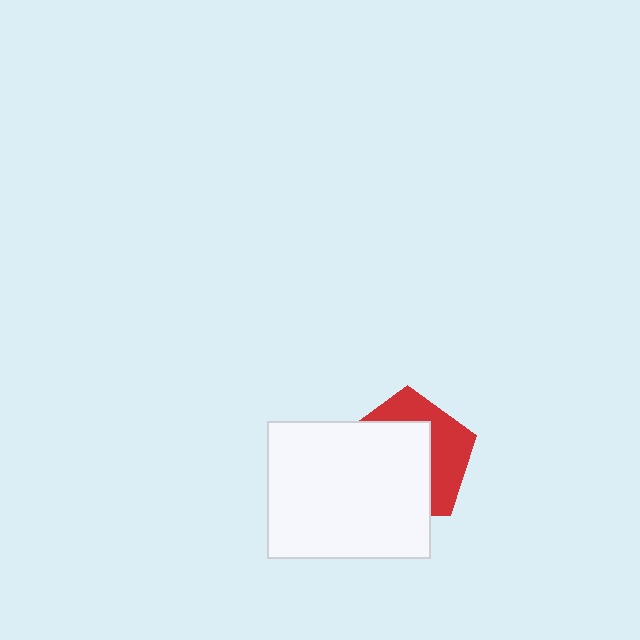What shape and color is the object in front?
The object in front is a white rectangle.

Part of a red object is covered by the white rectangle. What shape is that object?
It is a pentagon.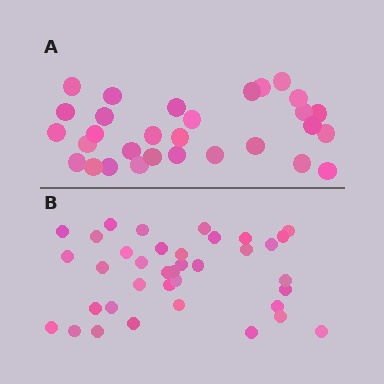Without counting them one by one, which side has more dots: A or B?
Region B (the bottom region) has more dots.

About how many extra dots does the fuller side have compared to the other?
Region B has roughly 8 or so more dots than region A.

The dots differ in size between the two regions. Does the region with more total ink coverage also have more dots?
No. Region A has more total ink coverage because its dots are larger, but region B actually contains more individual dots. Total area can be misleading — the number of items is what matters here.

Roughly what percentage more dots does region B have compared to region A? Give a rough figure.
About 25% more.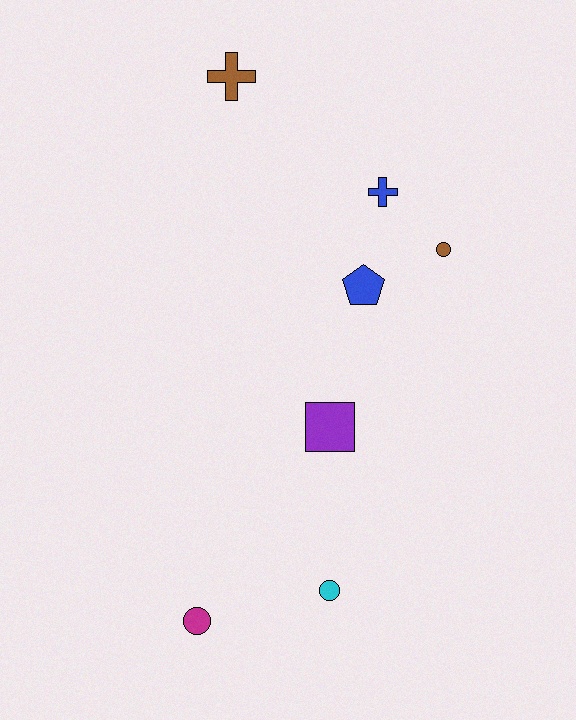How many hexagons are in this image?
There are no hexagons.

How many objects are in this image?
There are 7 objects.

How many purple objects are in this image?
There is 1 purple object.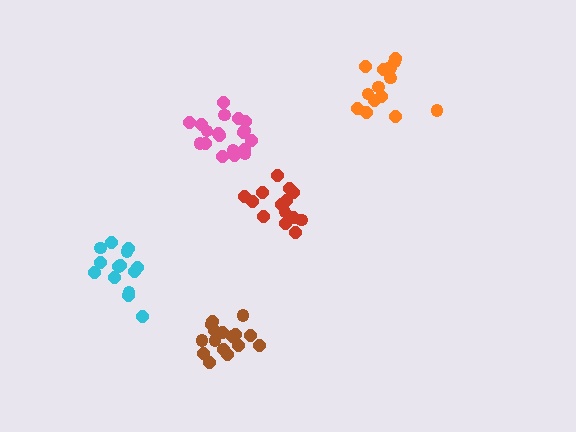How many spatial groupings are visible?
There are 5 spatial groupings.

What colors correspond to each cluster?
The clusters are colored: cyan, brown, orange, red, pink.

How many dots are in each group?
Group 1: 14 dots, Group 2: 16 dots, Group 3: 15 dots, Group 4: 14 dots, Group 5: 19 dots (78 total).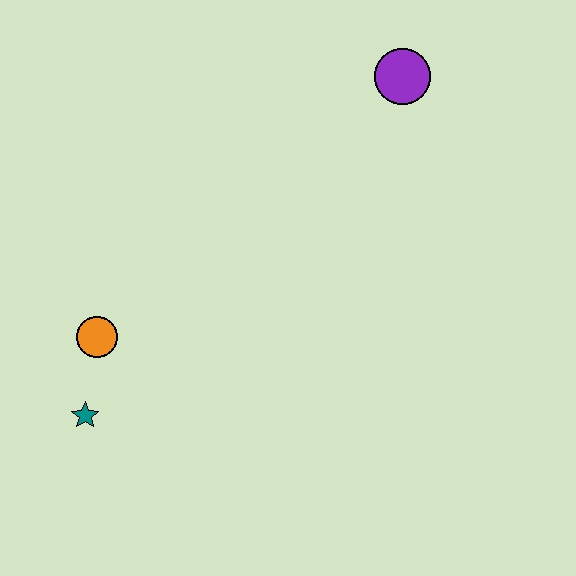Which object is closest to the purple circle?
The orange circle is closest to the purple circle.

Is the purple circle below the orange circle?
No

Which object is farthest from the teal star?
The purple circle is farthest from the teal star.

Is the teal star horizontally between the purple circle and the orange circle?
No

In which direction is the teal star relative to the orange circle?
The teal star is below the orange circle.